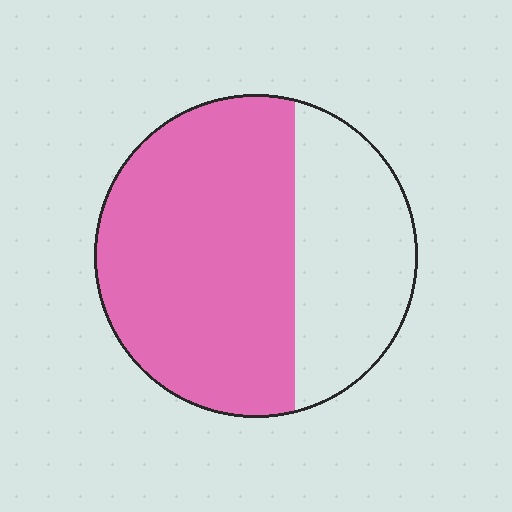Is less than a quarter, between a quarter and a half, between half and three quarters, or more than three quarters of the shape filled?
Between half and three quarters.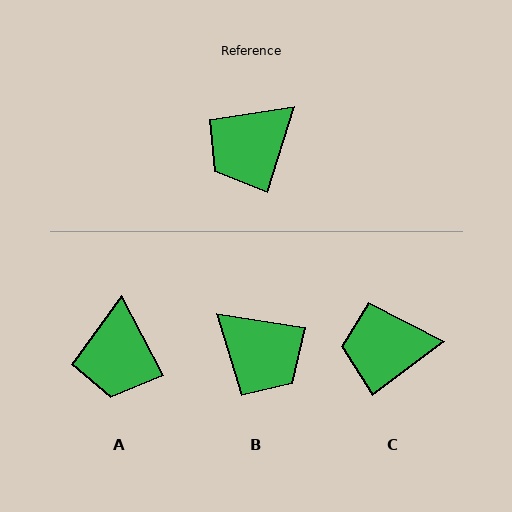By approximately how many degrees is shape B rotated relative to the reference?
Approximately 98 degrees counter-clockwise.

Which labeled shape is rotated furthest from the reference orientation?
B, about 98 degrees away.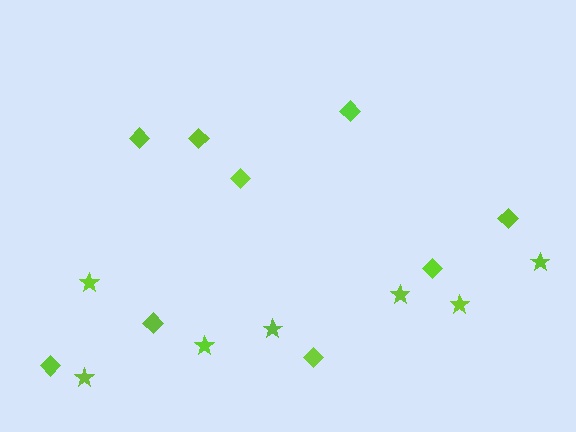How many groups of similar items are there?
There are 2 groups: one group of stars (7) and one group of diamonds (9).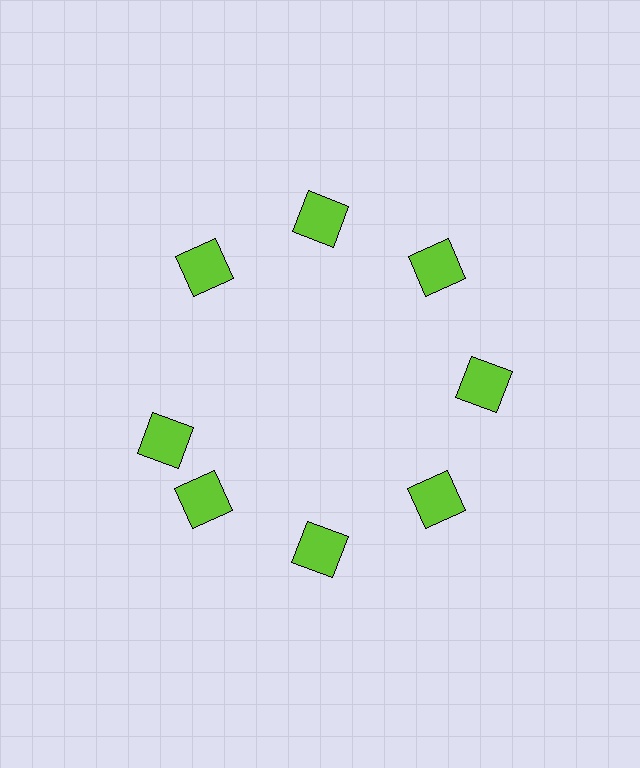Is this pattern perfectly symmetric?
No. The 8 lime squares are arranged in a ring, but one element near the 9 o'clock position is rotated out of alignment along the ring, breaking the 8-fold rotational symmetry.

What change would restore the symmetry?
The symmetry would be restored by rotating it back into even spacing with its neighbors so that all 8 squares sit at equal angles and equal distance from the center.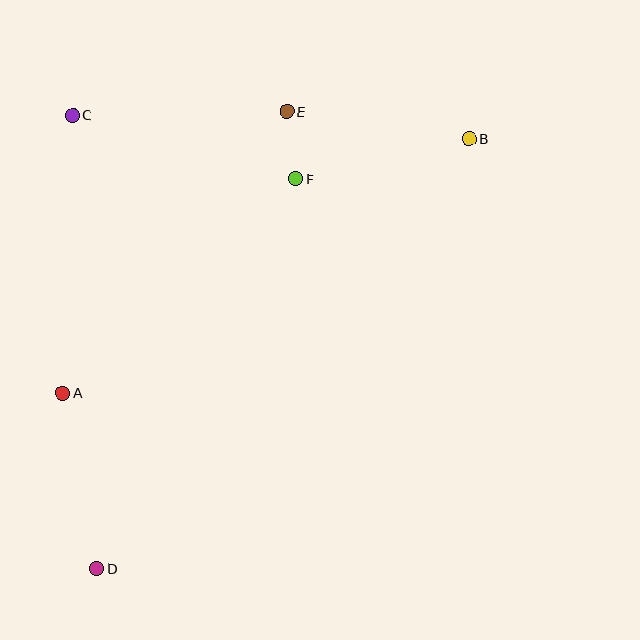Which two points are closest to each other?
Points E and F are closest to each other.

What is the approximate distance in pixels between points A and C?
The distance between A and C is approximately 278 pixels.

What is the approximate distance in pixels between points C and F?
The distance between C and F is approximately 232 pixels.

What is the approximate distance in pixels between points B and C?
The distance between B and C is approximately 397 pixels.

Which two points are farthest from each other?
Points B and D are farthest from each other.